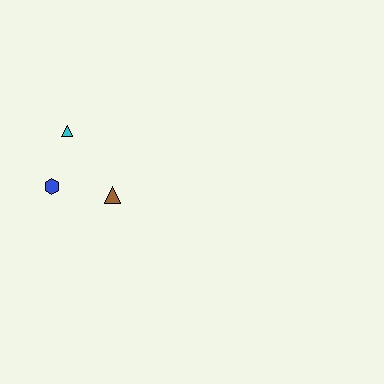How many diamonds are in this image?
There are no diamonds.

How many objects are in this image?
There are 3 objects.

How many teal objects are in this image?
There are no teal objects.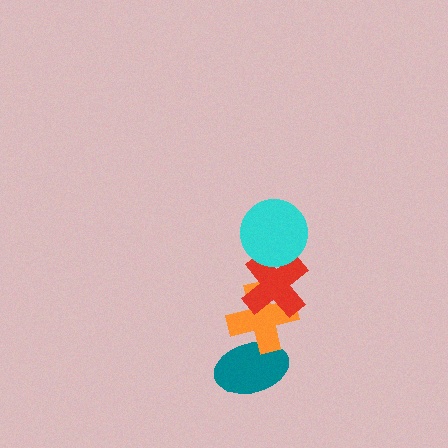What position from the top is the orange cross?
The orange cross is 3rd from the top.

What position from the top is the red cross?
The red cross is 2nd from the top.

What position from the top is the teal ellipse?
The teal ellipse is 4th from the top.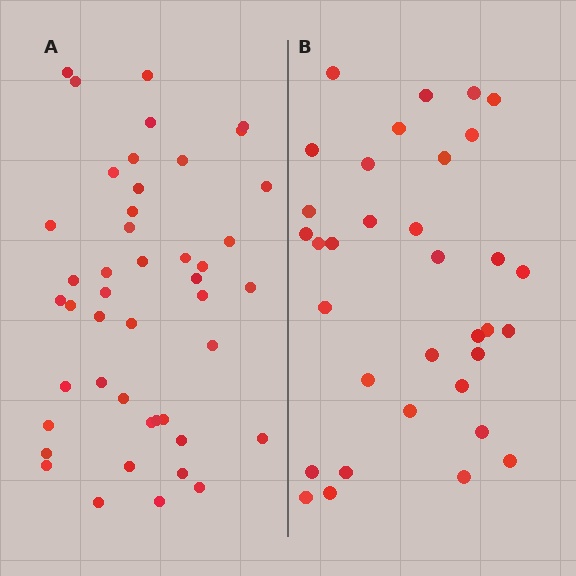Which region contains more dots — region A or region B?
Region A (the left region) has more dots.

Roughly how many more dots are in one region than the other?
Region A has roughly 12 or so more dots than region B.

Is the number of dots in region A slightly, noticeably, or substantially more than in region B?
Region A has noticeably more, but not dramatically so. The ratio is roughly 1.3 to 1.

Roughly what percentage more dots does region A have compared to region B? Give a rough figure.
About 30% more.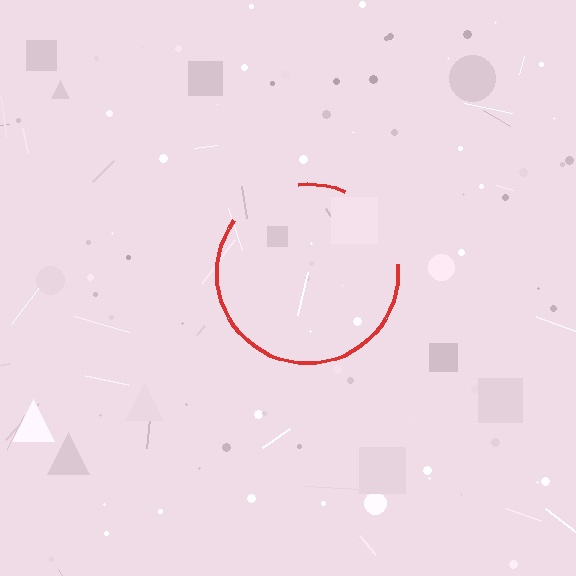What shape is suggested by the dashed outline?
The dashed outline suggests a circle.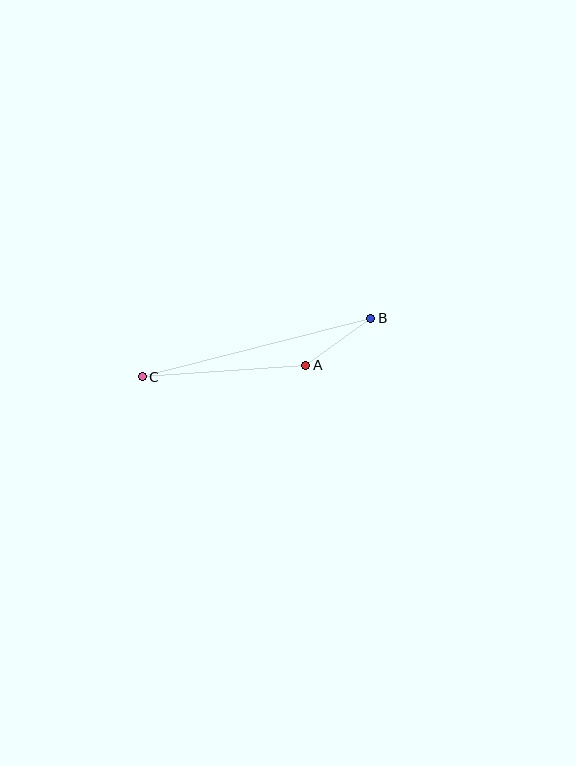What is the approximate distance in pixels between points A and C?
The distance between A and C is approximately 164 pixels.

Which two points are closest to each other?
Points A and B are closest to each other.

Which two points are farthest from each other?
Points B and C are farthest from each other.